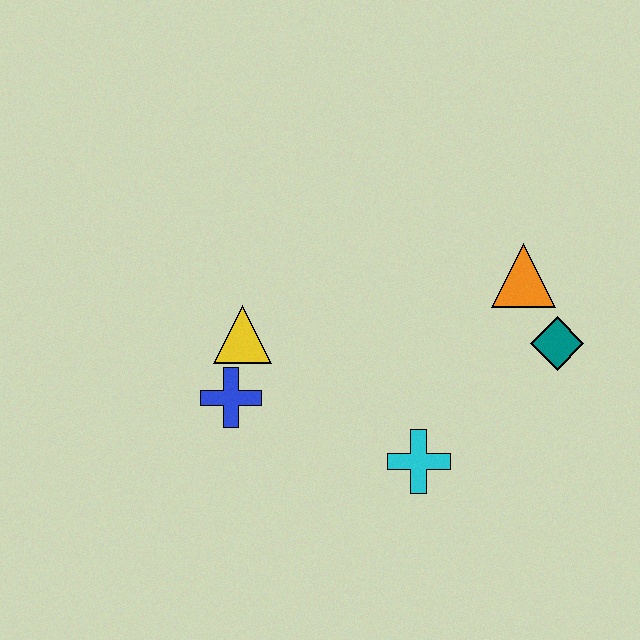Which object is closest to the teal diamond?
The orange triangle is closest to the teal diamond.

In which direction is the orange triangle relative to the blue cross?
The orange triangle is to the right of the blue cross.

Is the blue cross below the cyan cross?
No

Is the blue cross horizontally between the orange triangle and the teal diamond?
No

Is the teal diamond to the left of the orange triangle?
No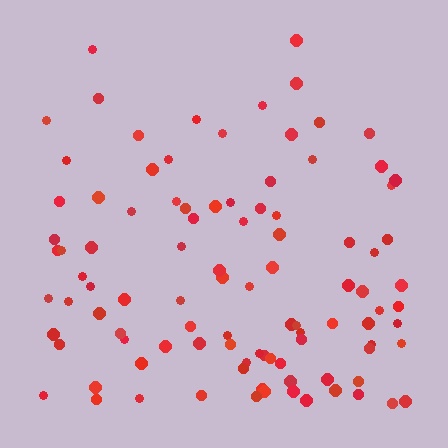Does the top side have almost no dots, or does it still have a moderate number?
Still a moderate number, just noticeably fewer than the bottom.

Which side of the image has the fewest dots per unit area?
The top.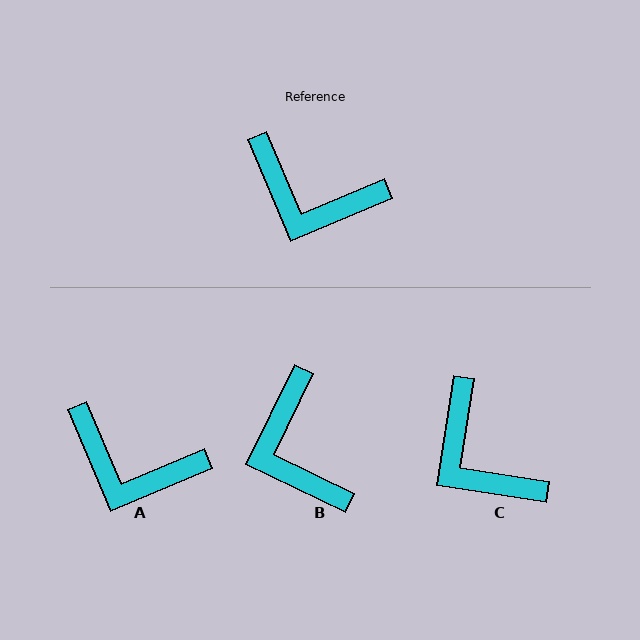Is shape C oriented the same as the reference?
No, it is off by about 32 degrees.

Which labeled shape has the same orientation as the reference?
A.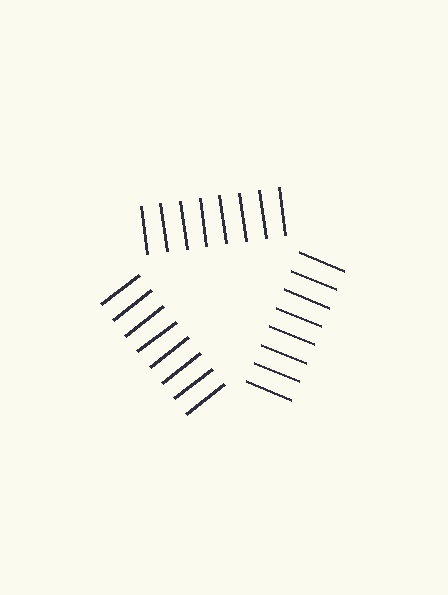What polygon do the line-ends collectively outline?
An illusory triangle — the line segments terminate on its edges but no continuous stroke is drawn.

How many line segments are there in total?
24 — 8 along each of the 3 edges.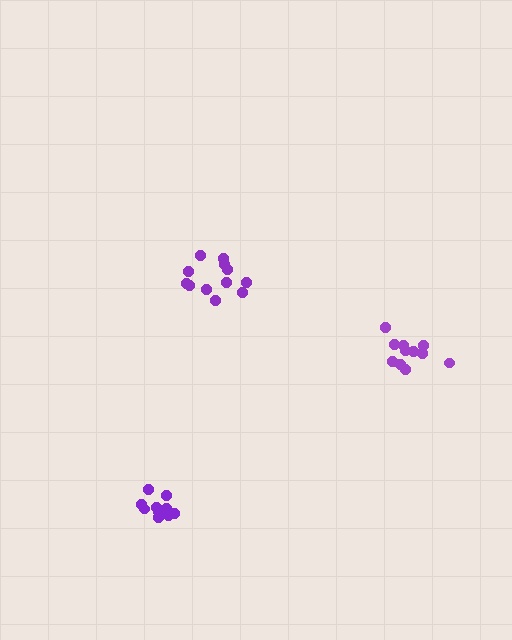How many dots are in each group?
Group 1: 11 dots, Group 2: 12 dots, Group 3: 10 dots (33 total).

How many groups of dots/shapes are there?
There are 3 groups.